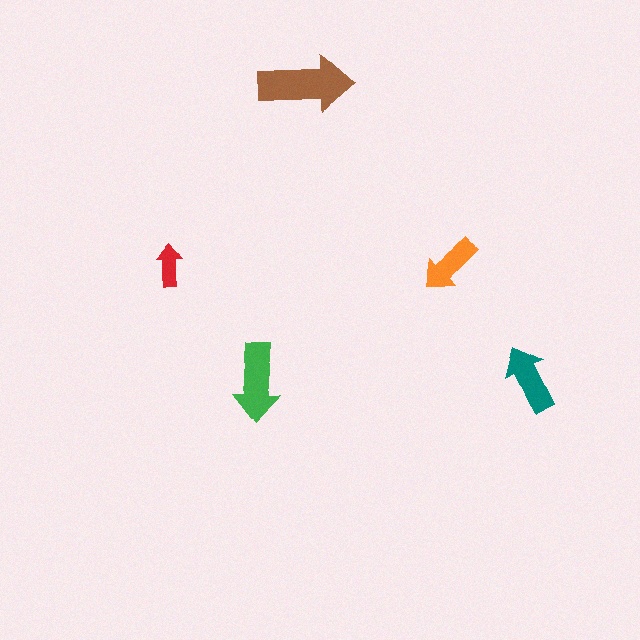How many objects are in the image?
There are 5 objects in the image.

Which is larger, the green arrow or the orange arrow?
The green one.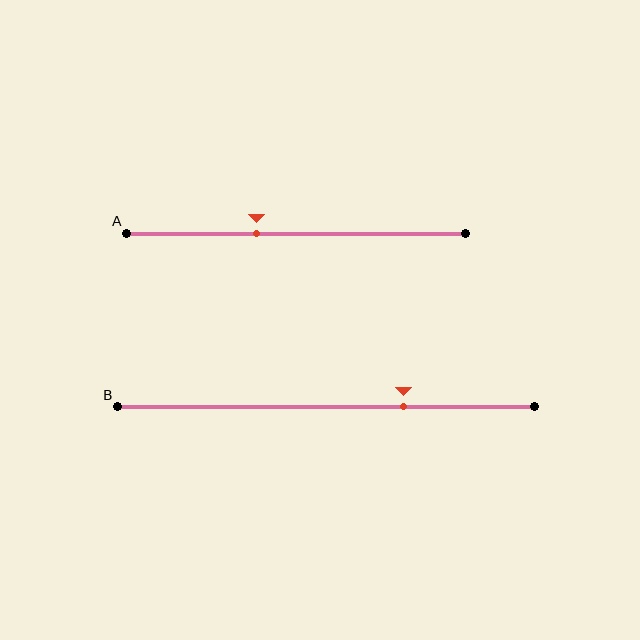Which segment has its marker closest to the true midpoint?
Segment A has its marker closest to the true midpoint.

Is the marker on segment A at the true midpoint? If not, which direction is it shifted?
No, the marker on segment A is shifted to the left by about 12% of the segment length.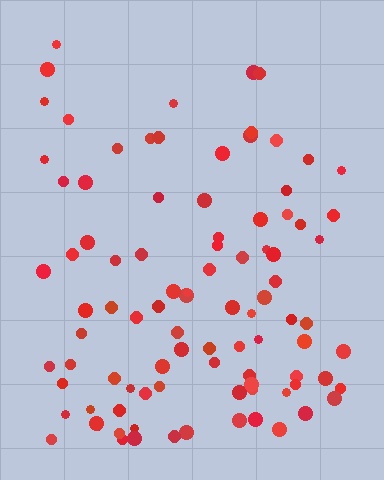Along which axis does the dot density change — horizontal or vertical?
Vertical.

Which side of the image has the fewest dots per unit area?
The top.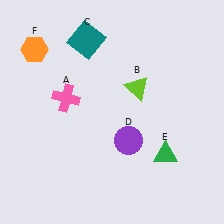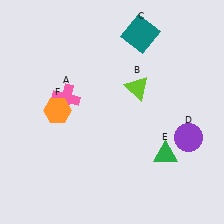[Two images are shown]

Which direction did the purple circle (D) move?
The purple circle (D) moved right.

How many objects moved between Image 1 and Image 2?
3 objects moved between the two images.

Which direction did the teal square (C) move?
The teal square (C) moved right.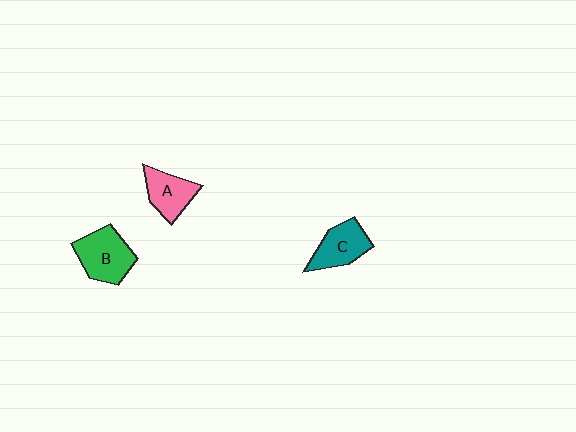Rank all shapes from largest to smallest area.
From largest to smallest: B (green), C (teal), A (pink).